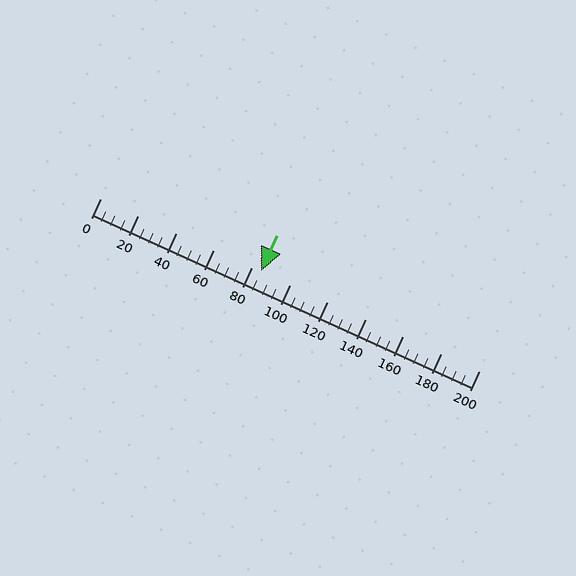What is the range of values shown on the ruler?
The ruler shows values from 0 to 200.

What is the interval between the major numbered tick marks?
The major tick marks are spaced 20 units apart.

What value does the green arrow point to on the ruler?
The green arrow points to approximately 85.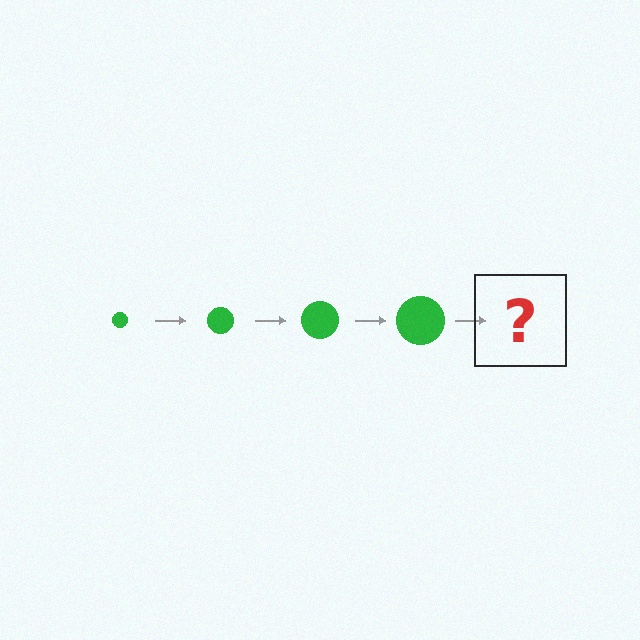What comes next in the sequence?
The next element should be a green circle, larger than the previous one.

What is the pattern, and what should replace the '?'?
The pattern is that the circle gets progressively larger each step. The '?' should be a green circle, larger than the previous one.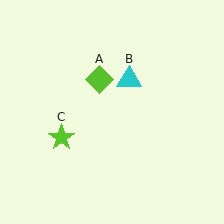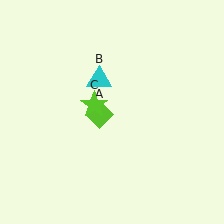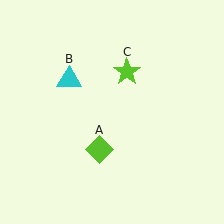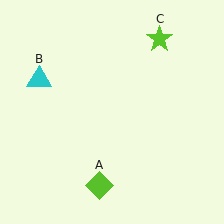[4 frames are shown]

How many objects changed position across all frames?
3 objects changed position: lime diamond (object A), cyan triangle (object B), lime star (object C).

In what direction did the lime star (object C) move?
The lime star (object C) moved up and to the right.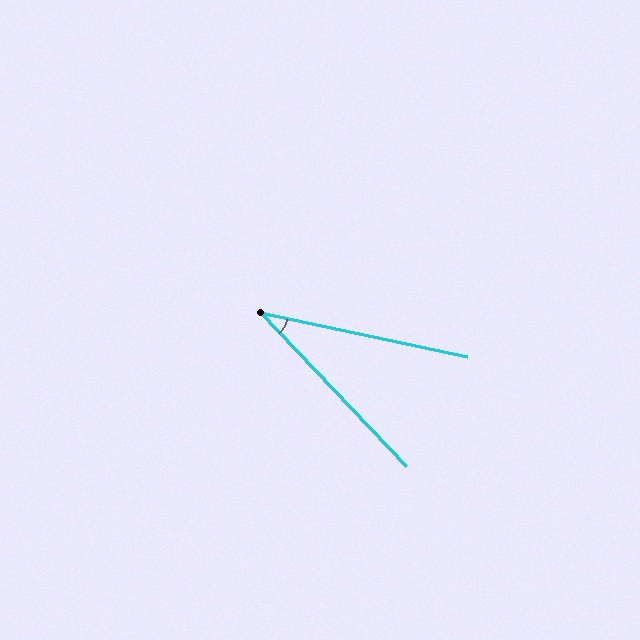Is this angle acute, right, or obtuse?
It is acute.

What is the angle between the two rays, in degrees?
Approximately 35 degrees.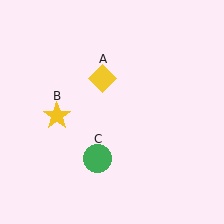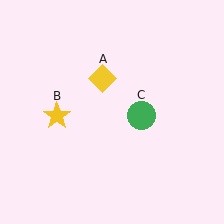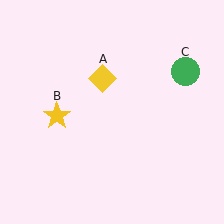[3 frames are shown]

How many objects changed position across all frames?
1 object changed position: green circle (object C).